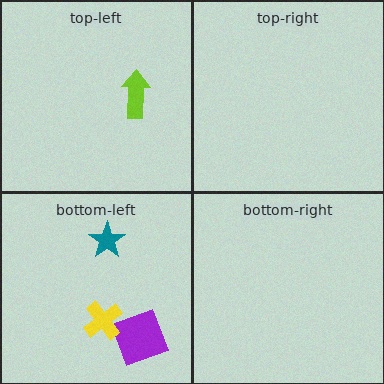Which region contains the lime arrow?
The top-left region.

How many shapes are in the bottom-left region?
3.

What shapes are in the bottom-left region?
The purple diamond, the teal star, the yellow cross.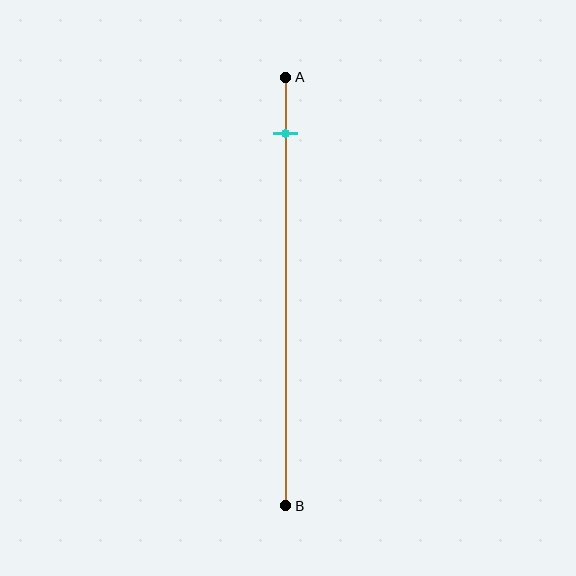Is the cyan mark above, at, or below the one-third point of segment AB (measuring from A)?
The cyan mark is above the one-third point of segment AB.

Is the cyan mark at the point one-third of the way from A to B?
No, the mark is at about 15% from A, not at the 33% one-third point.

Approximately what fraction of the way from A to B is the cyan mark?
The cyan mark is approximately 15% of the way from A to B.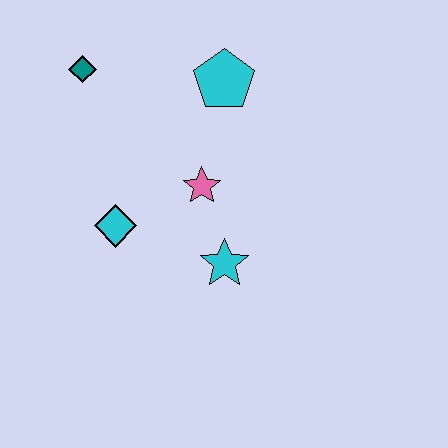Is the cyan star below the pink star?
Yes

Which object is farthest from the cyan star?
The teal diamond is farthest from the cyan star.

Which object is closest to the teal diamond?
The cyan pentagon is closest to the teal diamond.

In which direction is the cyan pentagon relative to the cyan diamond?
The cyan pentagon is above the cyan diamond.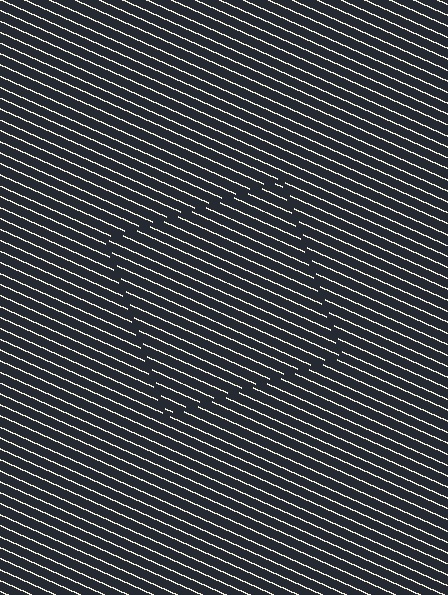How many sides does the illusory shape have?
4 sides — the line-ends trace a square.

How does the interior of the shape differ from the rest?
The interior of the shape contains the same grating, shifted by half a period — the contour is defined by the phase discontinuity where line-ends from the inner and outer gratings abut.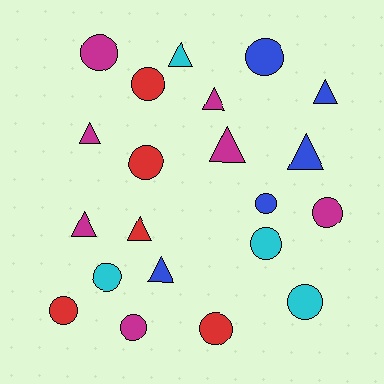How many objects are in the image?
There are 21 objects.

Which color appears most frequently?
Magenta, with 7 objects.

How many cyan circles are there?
There are 3 cyan circles.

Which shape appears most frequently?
Circle, with 12 objects.